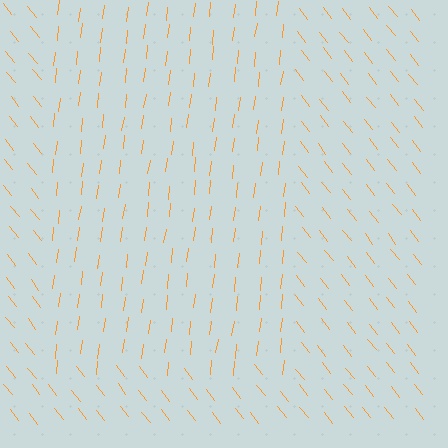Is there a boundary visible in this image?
Yes, there is a texture boundary formed by a change in line orientation.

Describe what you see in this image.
The image is filled with small orange line segments. A rectangle region in the image has lines oriented differently from the surrounding lines, creating a visible texture boundary.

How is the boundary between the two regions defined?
The boundary is defined purely by a change in line orientation (approximately 45 degrees difference). All lines are the same color and thickness.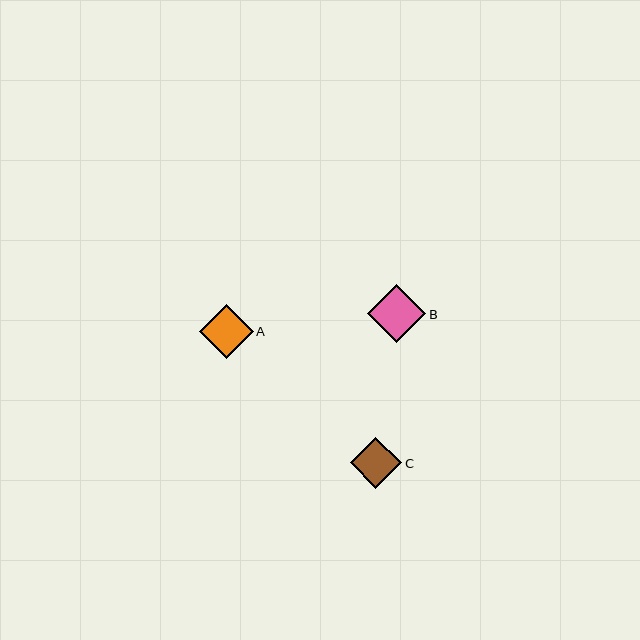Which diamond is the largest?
Diamond B is the largest with a size of approximately 59 pixels.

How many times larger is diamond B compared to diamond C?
Diamond B is approximately 1.1 times the size of diamond C.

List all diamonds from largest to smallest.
From largest to smallest: B, A, C.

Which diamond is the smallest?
Diamond C is the smallest with a size of approximately 52 pixels.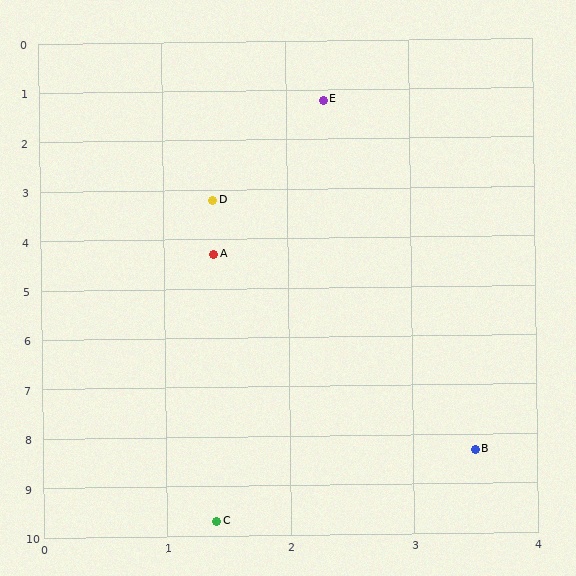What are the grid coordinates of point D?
Point D is at approximately (1.4, 3.2).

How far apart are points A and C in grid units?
Points A and C are about 5.4 grid units apart.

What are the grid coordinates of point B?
Point B is at approximately (3.5, 8.3).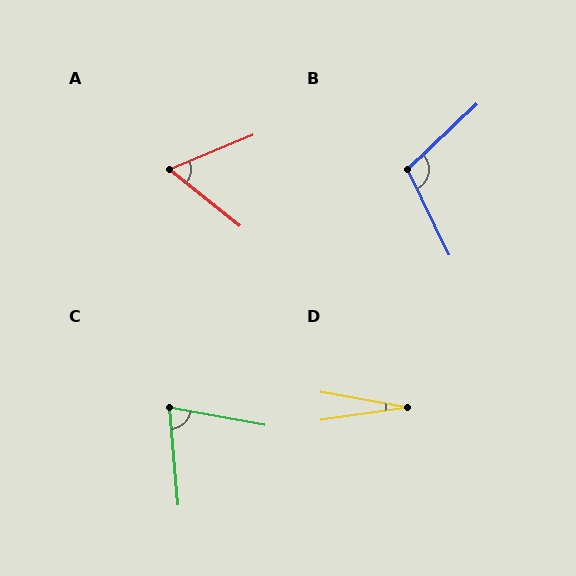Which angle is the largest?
B, at approximately 107 degrees.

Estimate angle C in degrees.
Approximately 74 degrees.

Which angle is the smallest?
D, at approximately 18 degrees.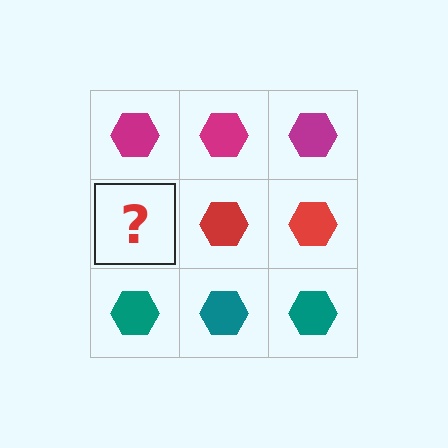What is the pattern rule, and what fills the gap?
The rule is that each row has a consistent color. The gap should be filled with a red hexagon.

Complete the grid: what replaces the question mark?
The question mark should be replaced with a red hexagon.